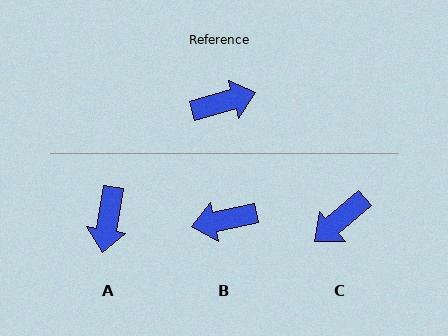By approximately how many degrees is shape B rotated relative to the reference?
Approximately 176 degrees counter-clockwise.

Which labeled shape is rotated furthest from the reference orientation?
B, about 176 degrees away.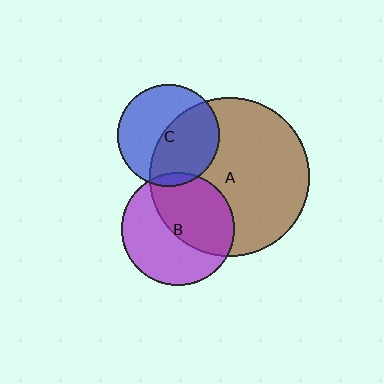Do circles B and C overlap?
Yes.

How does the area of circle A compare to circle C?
Approximately 2.5 times.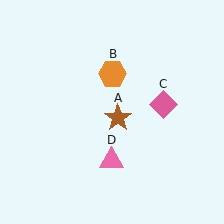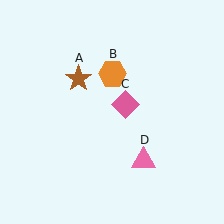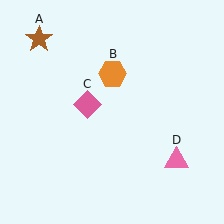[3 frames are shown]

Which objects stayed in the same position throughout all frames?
Orange hexagon (object B) remained stationary.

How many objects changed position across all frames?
3 objects changed position: brown star (object A), pink diamond (object C), pink triangle (object D).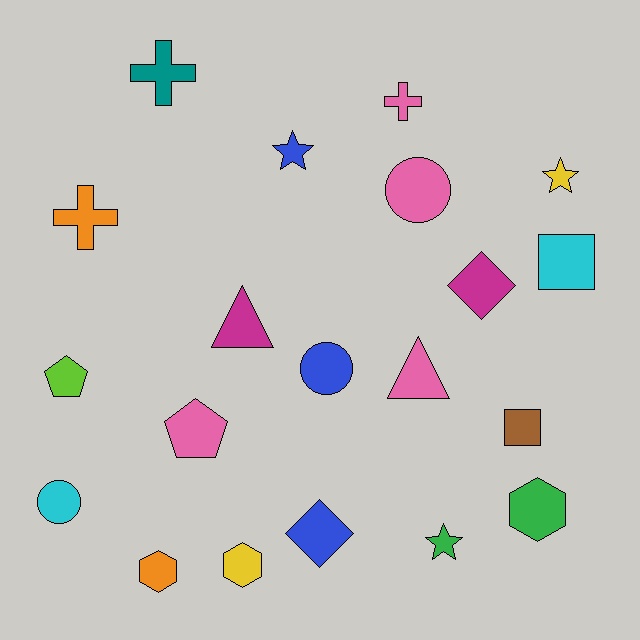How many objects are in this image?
There are 20 objects.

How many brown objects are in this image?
There is 1 brown object.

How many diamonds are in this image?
There are 2 diamonds.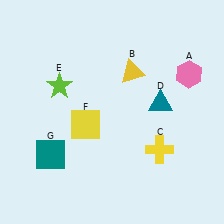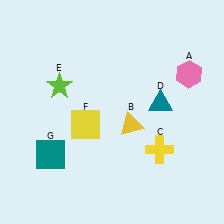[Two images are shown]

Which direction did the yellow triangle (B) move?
The yellow triangle (B) moved down.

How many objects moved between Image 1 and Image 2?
1 object moved between the two images.